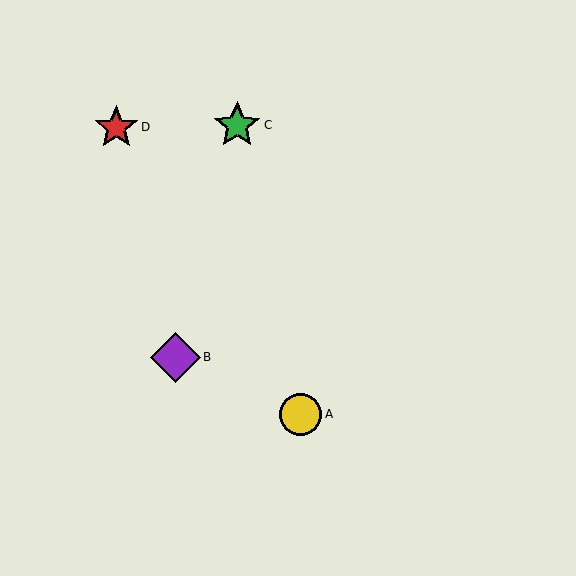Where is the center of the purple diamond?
The center of the purple diamond is at (176, 357).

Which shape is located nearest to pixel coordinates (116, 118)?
The red star (labeled D) at (116, 127) is nearest to that location.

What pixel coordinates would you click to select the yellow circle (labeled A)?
Click at (301, 414) to select the yellow circle A.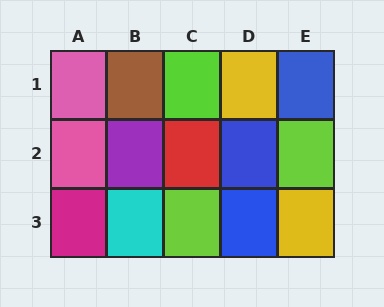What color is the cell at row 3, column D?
Blue.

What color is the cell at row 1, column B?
Brown.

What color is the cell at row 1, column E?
Blue.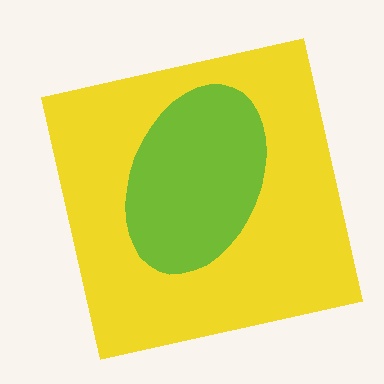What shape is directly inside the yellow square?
The lime ellipse.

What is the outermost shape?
The yellow square.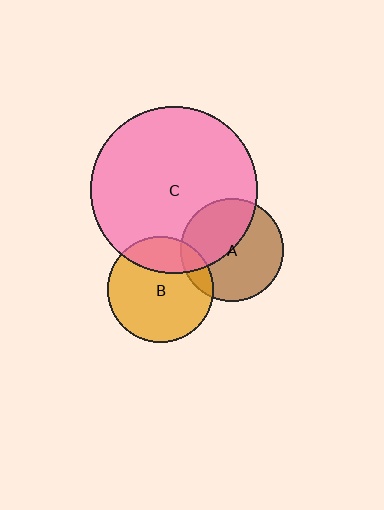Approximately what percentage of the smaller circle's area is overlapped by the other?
Approximately 10%.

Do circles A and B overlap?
Yes.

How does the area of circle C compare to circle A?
Approximately 2.6 times.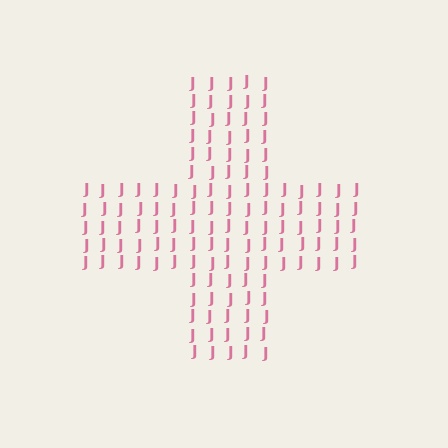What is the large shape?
The large shape is a cross.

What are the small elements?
The small elements are letter J's.